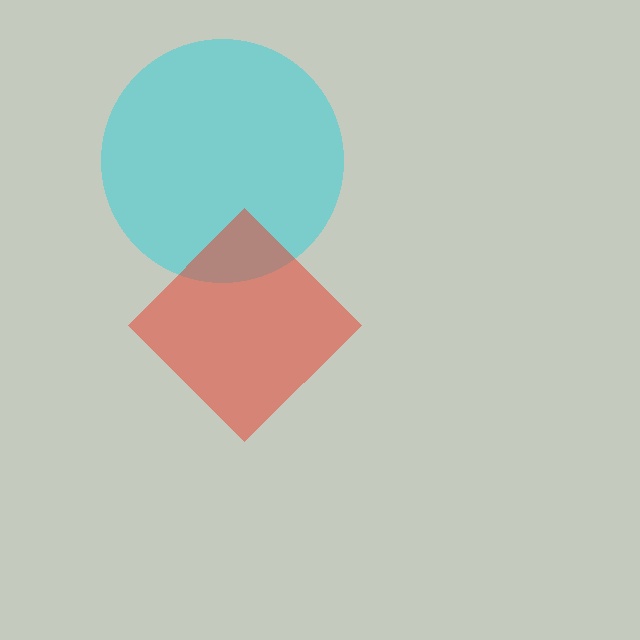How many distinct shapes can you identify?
There are 2 distinct shapes: a cyan circle, a red diamond.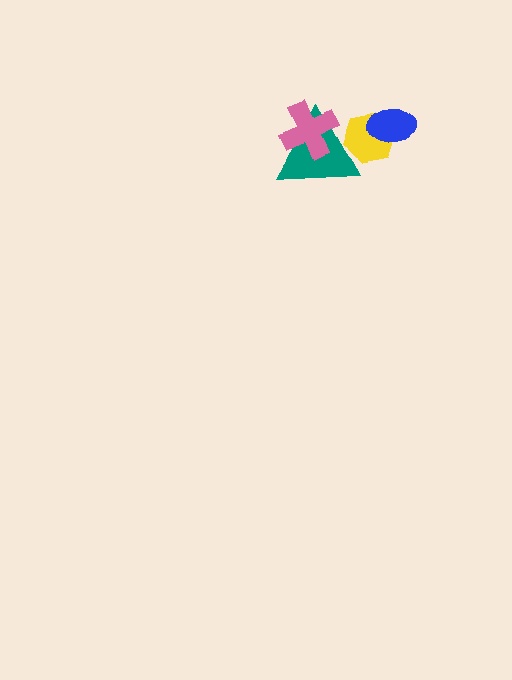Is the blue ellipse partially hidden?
No, no other shape covers it.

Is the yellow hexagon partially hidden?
Yes, it is partially covered by another shape.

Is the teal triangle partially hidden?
Yes, it is partially covered by another shape.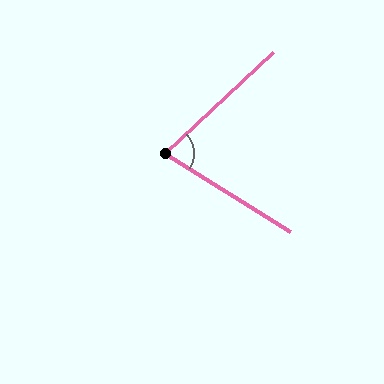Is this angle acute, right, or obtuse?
It is acute.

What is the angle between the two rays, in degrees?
Approximately 75 degrees.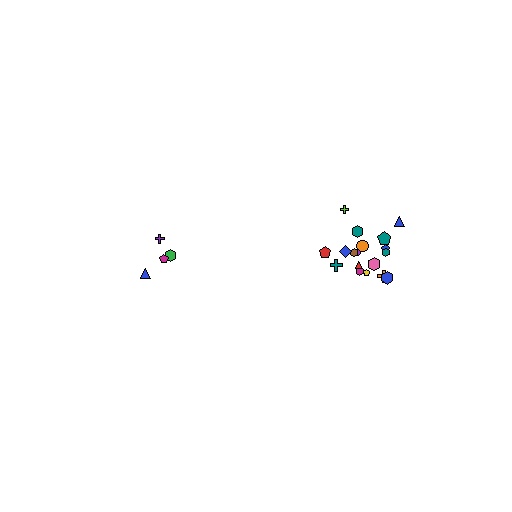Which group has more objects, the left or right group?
The right group.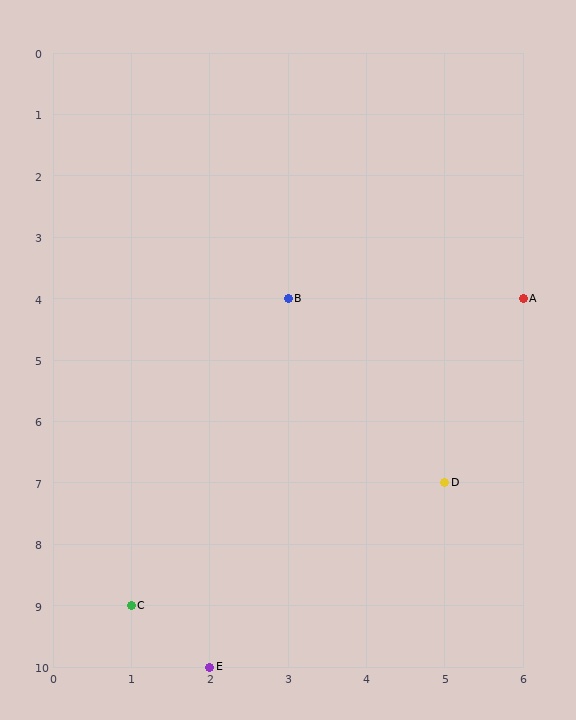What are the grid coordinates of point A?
Point A is at grid coordinates (6, 4).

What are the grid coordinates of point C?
Point C is at grid coordinates (1, 9).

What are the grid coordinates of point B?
Point B is at grid coordinates (3, 4).